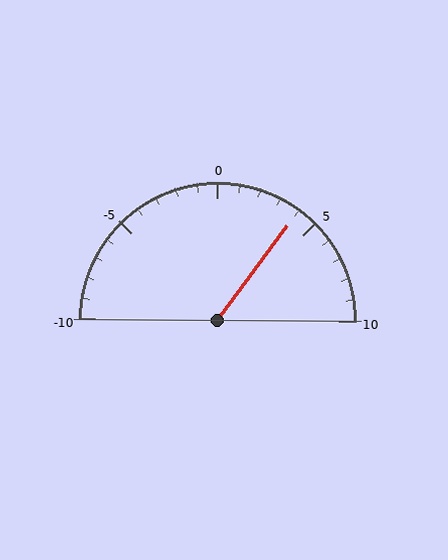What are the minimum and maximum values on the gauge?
The gauge ranges from -10 to 10.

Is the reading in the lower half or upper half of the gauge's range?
The reading is in the upper half of the range (-10 to 10).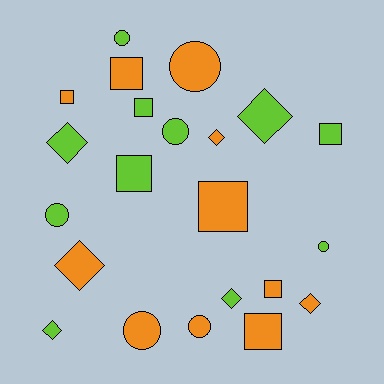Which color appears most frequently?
Lime, with 11 objects.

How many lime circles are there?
There are 4 lime circles.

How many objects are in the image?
There are 22 objects.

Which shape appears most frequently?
Square, with 8 objects.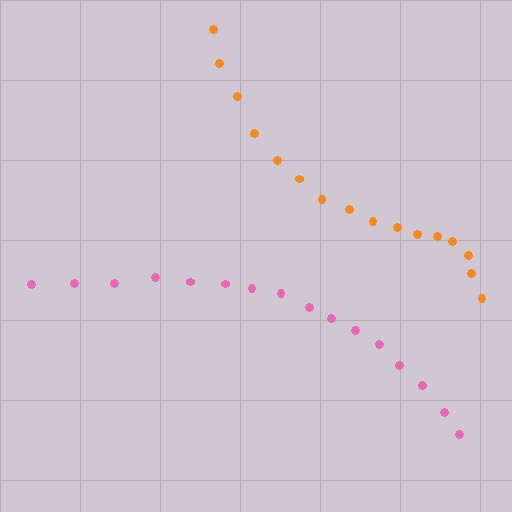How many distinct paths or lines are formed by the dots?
There are 2 distinct paths.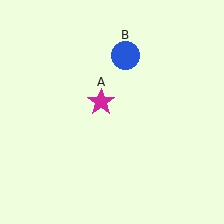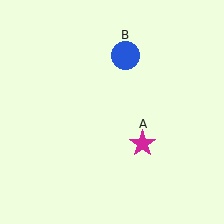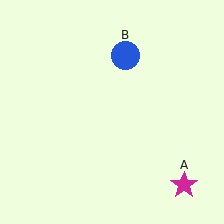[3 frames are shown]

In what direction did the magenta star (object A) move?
The magenta star (object A) moved down and to the right.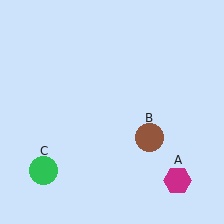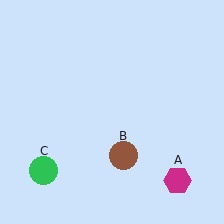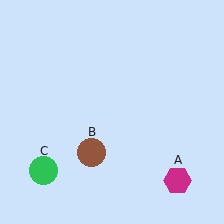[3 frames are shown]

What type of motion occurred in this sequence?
The brown circle (object B) rotated clockwise around the center of the scene.